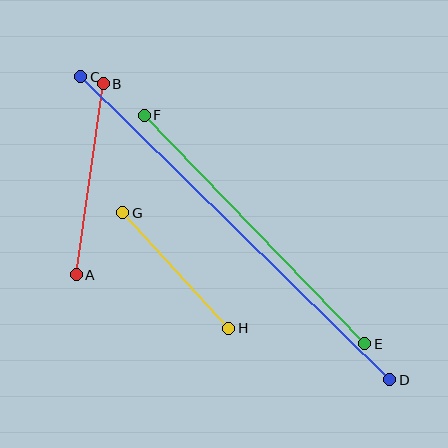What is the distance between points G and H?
The distance is approximately 157 pixels.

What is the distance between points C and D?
The distance is approximately 433 pixels.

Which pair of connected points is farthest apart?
Points C and D are farthest apart.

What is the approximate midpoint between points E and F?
The midpoint is at approximately (254, 229) pixels.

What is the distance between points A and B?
The distance is approximately 193 pixels.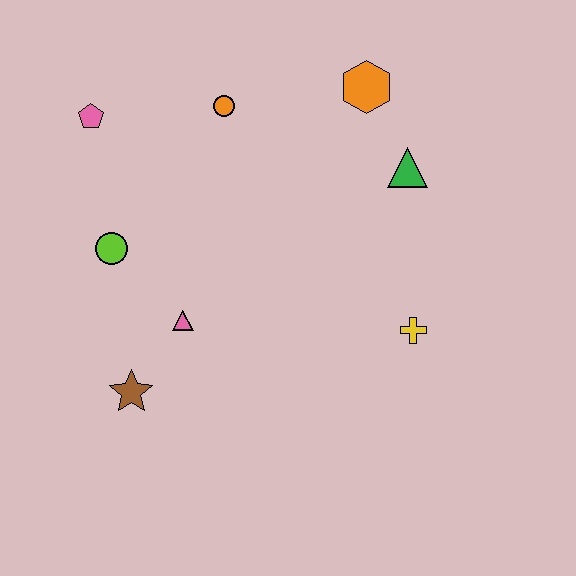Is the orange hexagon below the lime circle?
No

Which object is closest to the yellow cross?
The green triangle is closest to the yellow cross.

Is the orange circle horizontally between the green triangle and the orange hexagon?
No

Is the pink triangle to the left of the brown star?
No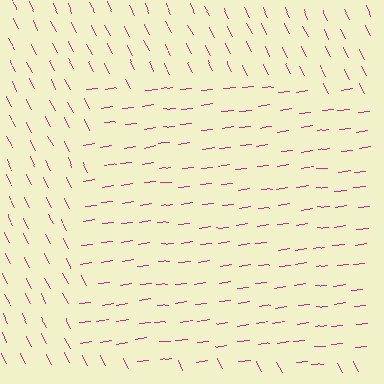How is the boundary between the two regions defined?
The boundary is defined purely by a change in line orientation (approximately 70 degrees difference). All lines are the same color and thickness.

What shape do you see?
I see a rectangle.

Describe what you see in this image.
The image is filled with small magenta line segments. A rectangle region in the image has lines oriented differently from the surrounding lines, creating a visible texture boundary.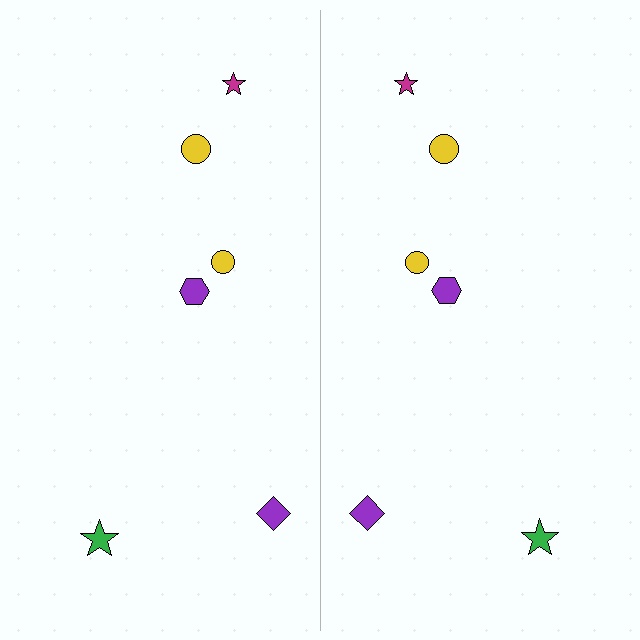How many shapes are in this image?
There are 12 shapes in this image.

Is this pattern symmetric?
Yes, this pattern has bilateral (reflection) symmetry.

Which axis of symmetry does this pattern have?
The pattern has a vertical axis of symmetry running through the center of the image.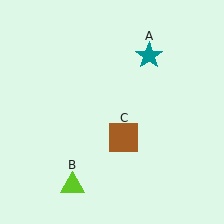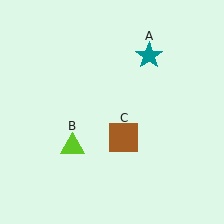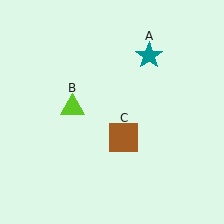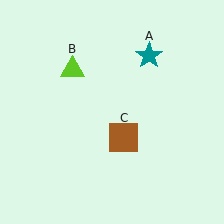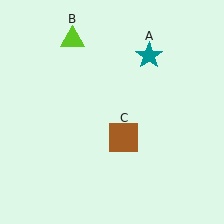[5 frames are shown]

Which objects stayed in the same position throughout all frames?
Teal star (object A) and brown square (object C) remained stationary.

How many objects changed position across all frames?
1 object changed position: lime triangle (object B).